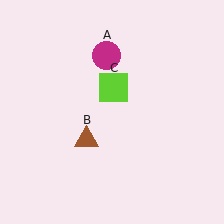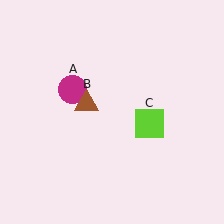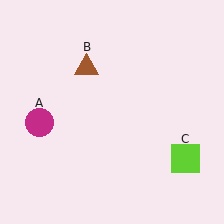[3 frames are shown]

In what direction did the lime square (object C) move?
The lime square (object C) moved down and to the right.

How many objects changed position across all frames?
3 objects changed position: magenta circle (object A), brown triangle (object B), lime square (object C).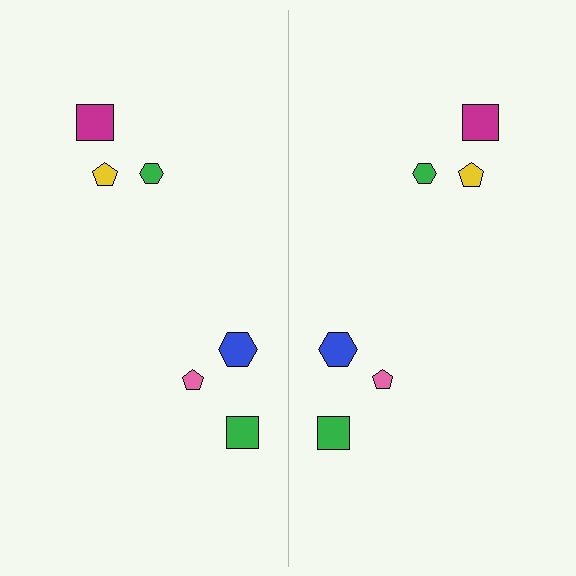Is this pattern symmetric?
Yes, this pattern has bilateral (reflection) symmetry.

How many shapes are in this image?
There are 12 shapes in this image.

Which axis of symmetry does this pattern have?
The pattern has a vertical axis of symmetry running through the center of the image.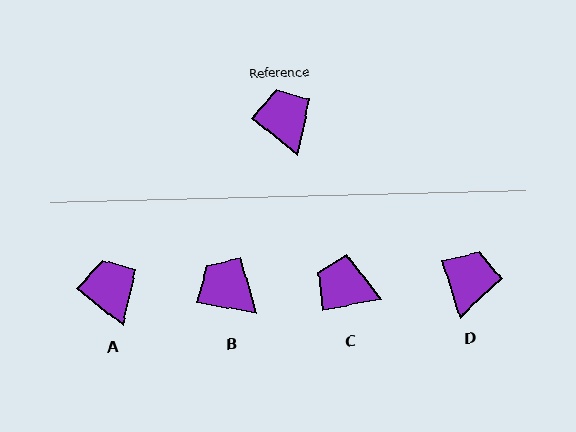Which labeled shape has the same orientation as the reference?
A.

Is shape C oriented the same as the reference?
No, it is off by about 49 degrees.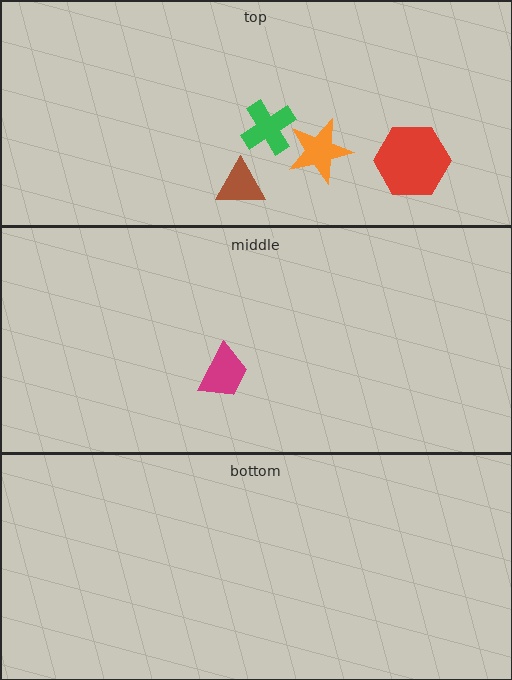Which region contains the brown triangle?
The top region.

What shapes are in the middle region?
The magenta trapezoid.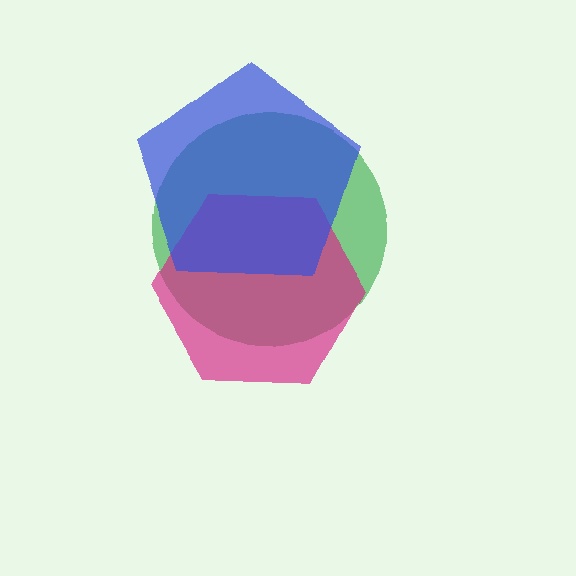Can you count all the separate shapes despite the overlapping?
Yes, there are 3 separate shapes.